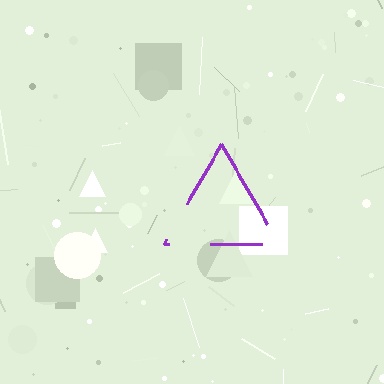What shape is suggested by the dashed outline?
The dashed outline suggests a triangle.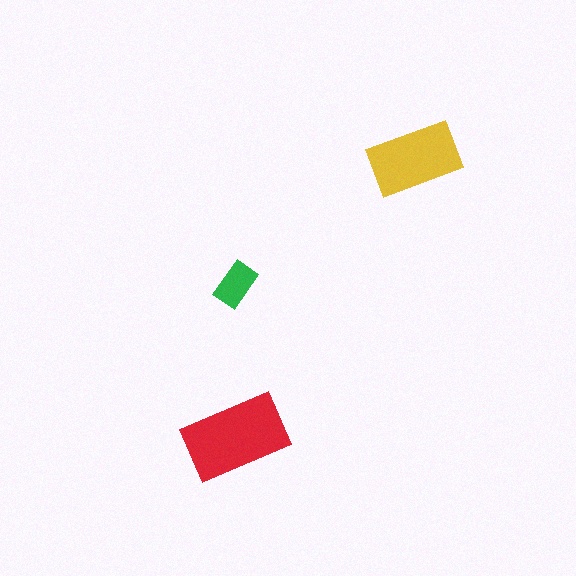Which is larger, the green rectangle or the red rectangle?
The red one.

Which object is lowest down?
The red rectangle is bottommost.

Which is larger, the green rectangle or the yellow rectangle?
The yellow one.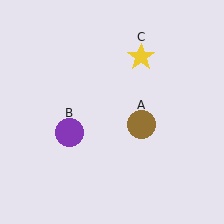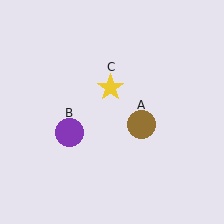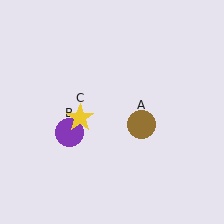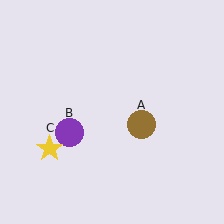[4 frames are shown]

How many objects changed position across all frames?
1 object changed position: yellow star (object C).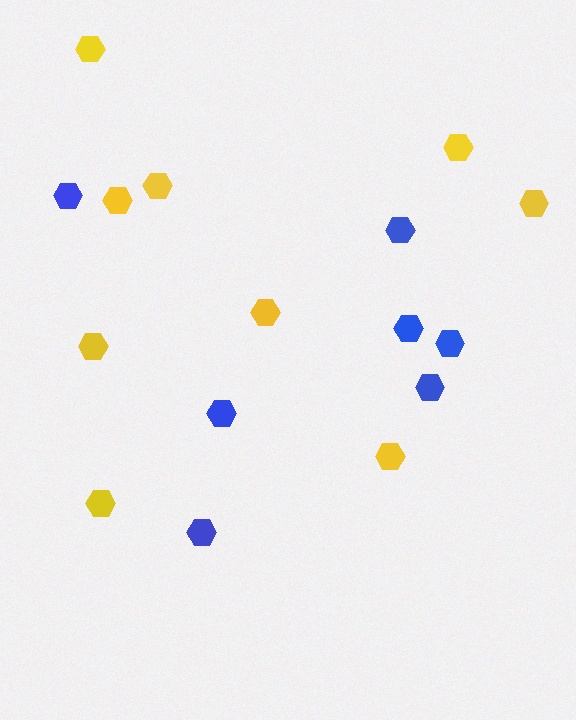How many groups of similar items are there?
There are 2 groups: one group of blue hexagons (7) and one group of yellow hexagons (9).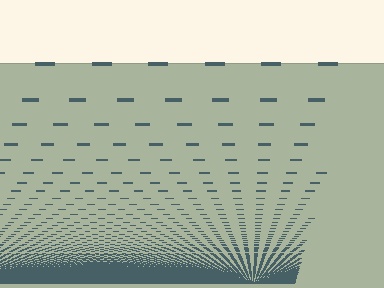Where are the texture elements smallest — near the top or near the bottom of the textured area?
Near the bottom.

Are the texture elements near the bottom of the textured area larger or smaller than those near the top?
Smaller. The gradient is inverted — elements near the bottom are smaller and denser.